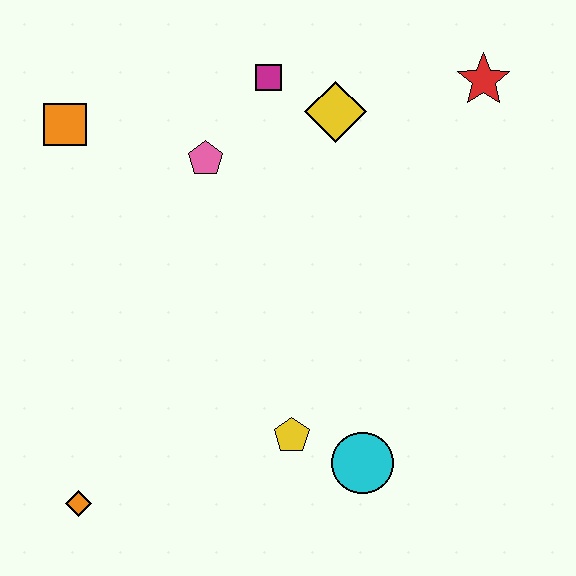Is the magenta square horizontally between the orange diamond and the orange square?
No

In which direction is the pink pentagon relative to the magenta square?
The pink pentagon is below the magenta square.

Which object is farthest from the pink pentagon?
The orange diamond is farthest from the pink pentagon.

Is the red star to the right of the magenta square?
Yes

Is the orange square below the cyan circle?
No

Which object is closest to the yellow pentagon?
The cyan circle is closest to the yellow pentagon.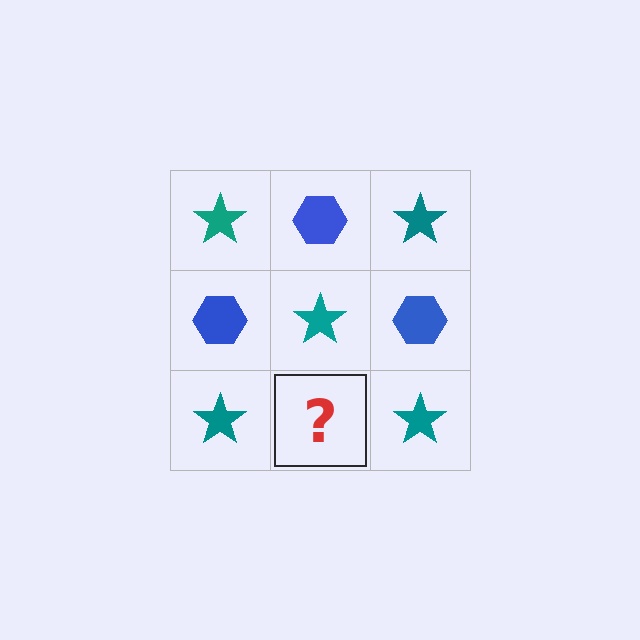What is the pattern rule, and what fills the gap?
The rule is that it alternates teal star and blue hexagon in a checkerboard pattern. The gap should be filled with a blue hexagon.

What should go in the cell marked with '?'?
The missing cell should contain a blue hexagon.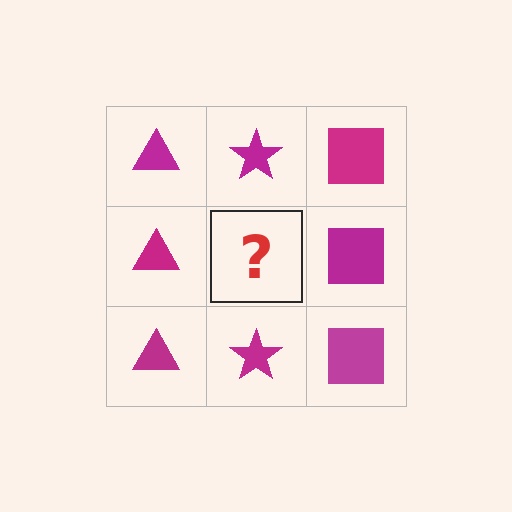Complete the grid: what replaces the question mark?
The question mark should be replaced with a magenta star.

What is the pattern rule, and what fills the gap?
The rule is that each column has a consistent shape. The gap should be filled with a magenta star.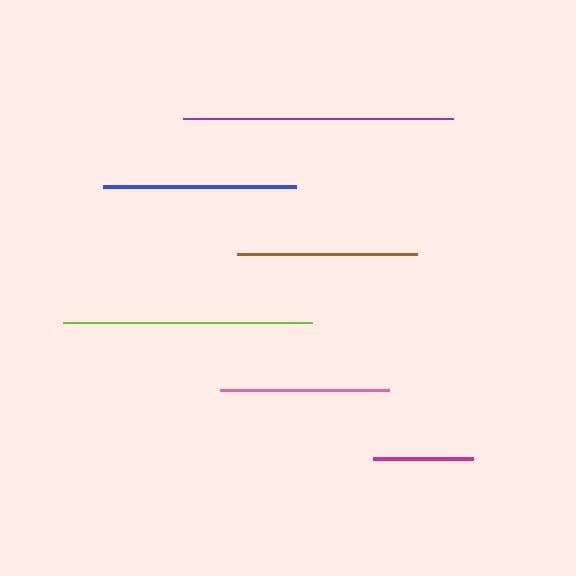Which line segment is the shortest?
The magenta line is the shortest at approximately 100 pixels.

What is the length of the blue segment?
The blue segment is approximately 194 pixels long.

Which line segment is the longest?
The purple line is the longest at approximately 270 pixels.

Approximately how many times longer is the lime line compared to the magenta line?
The lime line is approximately 2.5 times the length of the magenta line.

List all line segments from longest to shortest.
From longest to shortest: purple, lime, blue, brown, pink, magenta.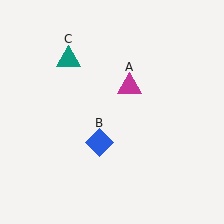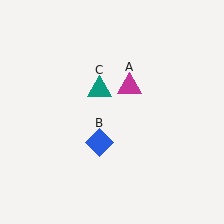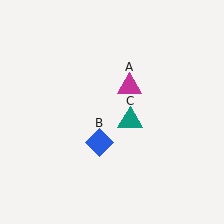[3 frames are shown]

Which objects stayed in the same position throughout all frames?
Magenta triangle (object A) and blue diamond (object B) remained stationary.